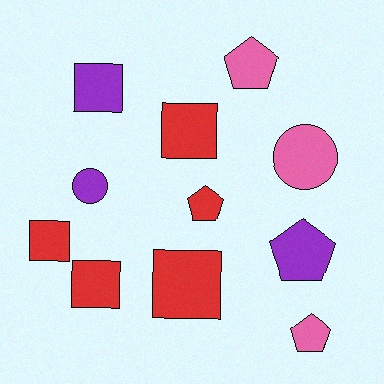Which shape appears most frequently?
Square, with 5 objects.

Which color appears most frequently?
Red, with 5 objects.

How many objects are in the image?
There are 11 objects.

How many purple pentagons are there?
There is 1 purple pentagon.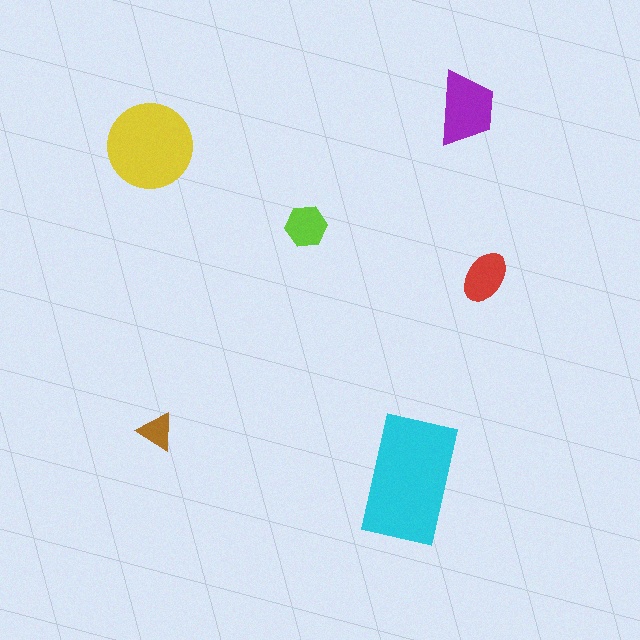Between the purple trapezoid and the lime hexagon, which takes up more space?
The purple trapezoid.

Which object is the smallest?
The brown triangle.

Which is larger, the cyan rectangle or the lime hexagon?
The cyan rectangle.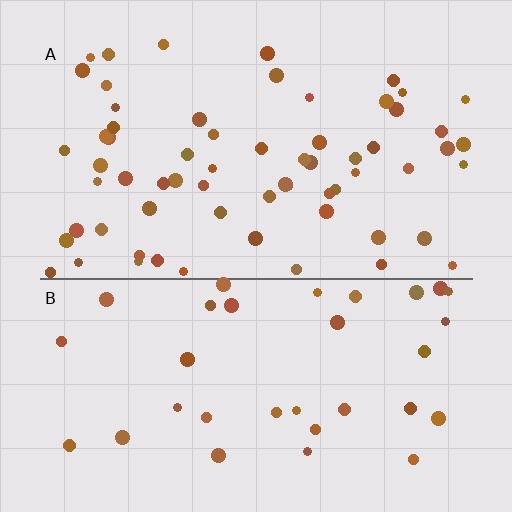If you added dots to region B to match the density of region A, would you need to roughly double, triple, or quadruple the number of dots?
Approximately double.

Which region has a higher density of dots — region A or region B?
A (the top).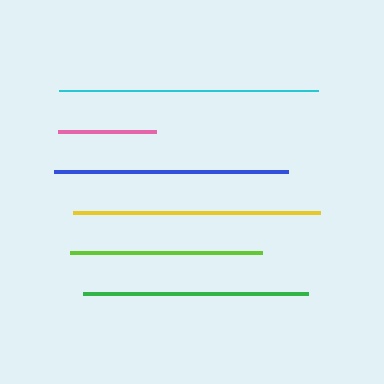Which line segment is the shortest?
The pink line is the shortest at approximately 98 pixels.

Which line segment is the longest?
The cyan line is the longest at approximately 259 pixels.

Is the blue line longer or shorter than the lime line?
The blue line is longer than the lime line.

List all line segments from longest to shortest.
From longest to shortest: cyan, yellow, blue, green, lime, pink.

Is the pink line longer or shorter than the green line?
The green line is longer than the pink line.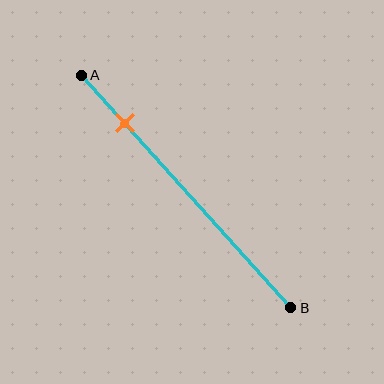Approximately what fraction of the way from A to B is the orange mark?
The orange mark is approximately 20% of the way from A to B.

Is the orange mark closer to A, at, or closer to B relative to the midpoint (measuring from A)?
The orange mark is closer to point A than the midpoint of segment AB.